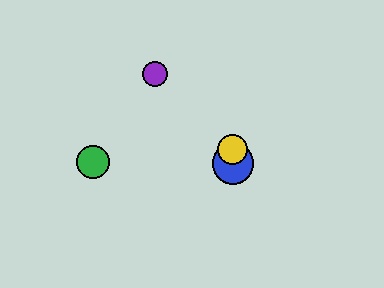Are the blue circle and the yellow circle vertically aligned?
Yes, both are at x≈233.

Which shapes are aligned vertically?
The red star, the blue circle, the yellow circle are aligned vertically.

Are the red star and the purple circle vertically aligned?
No, the red star is at x≈233 and the purple circle is at x≈155.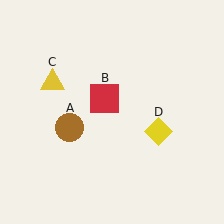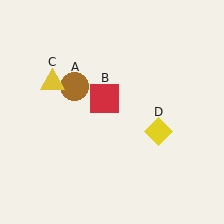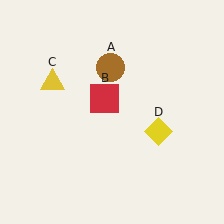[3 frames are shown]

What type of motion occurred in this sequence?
The brown circle (object A) rotated clockwise around the center of the scene.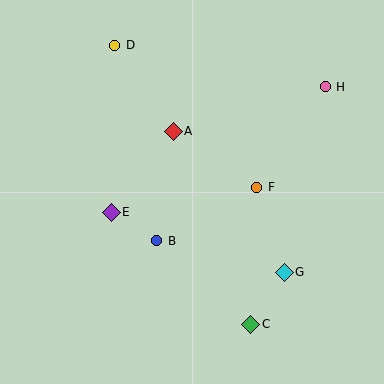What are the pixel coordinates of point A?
Point A is at (173, 131).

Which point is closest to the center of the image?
Point B at (157, 241) is closest to the center.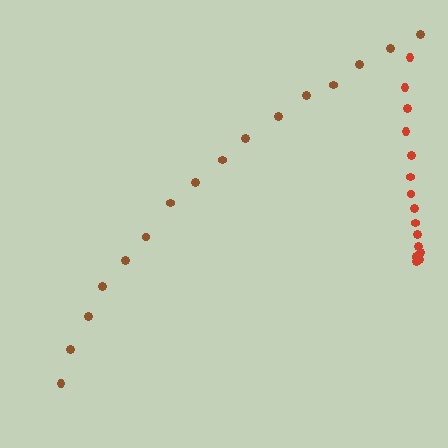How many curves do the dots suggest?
There are 2 distinct paths.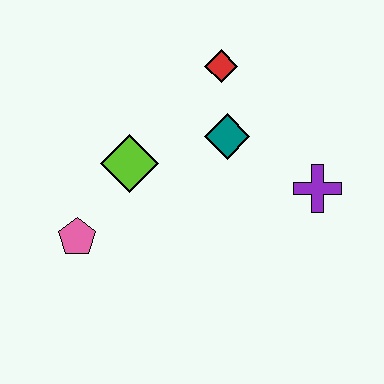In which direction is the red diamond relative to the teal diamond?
The red diamond is above the teal diamond.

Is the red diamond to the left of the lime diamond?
No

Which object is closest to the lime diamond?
The pink pentagon is closest to the lime diamond.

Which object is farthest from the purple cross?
The pink pentagon is farthest from the purple cross.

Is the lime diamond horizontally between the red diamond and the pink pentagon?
Yes